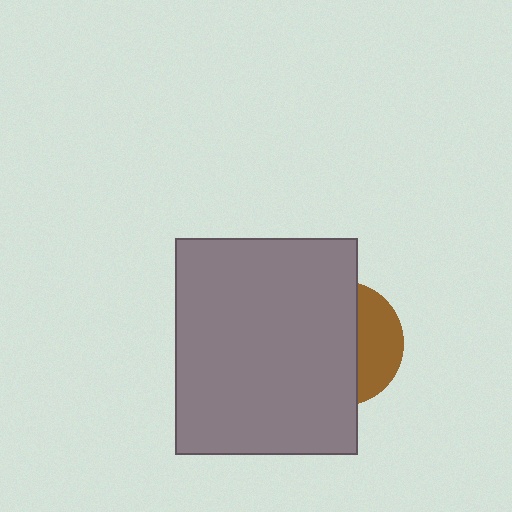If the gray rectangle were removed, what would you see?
You would see the complete brown circle.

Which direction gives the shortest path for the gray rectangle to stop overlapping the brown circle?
Moving left gives the shortest separation.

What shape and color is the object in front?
The object in front is a gray rectangle.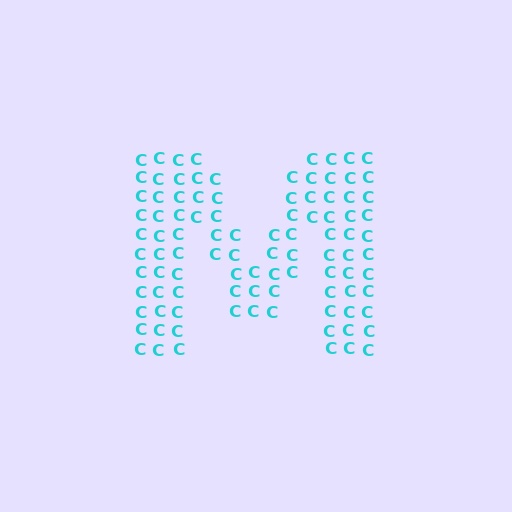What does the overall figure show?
The overall figure shows the letter M.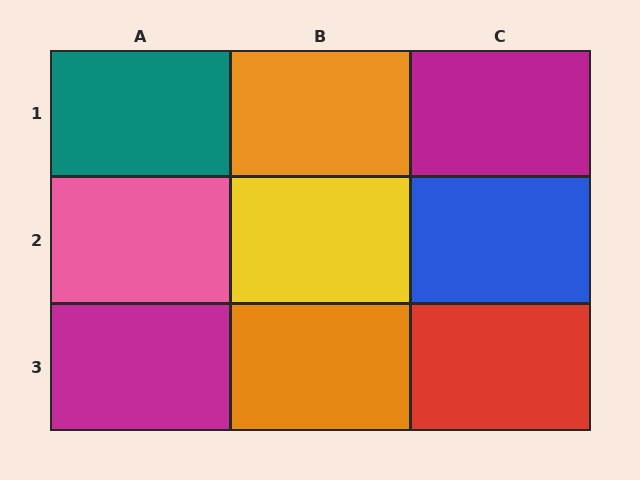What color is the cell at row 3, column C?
Red.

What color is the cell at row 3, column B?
Orange.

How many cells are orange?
2 cells are orange.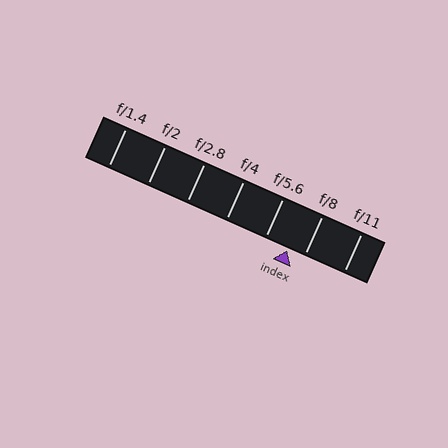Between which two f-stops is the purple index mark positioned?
The index mark is between f/5.6 and f/8.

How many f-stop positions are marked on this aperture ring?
There are 7 f-stop positions marked.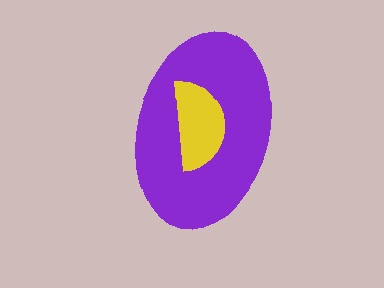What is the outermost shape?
The purple ellipse.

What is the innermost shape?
The yellow semicircle.